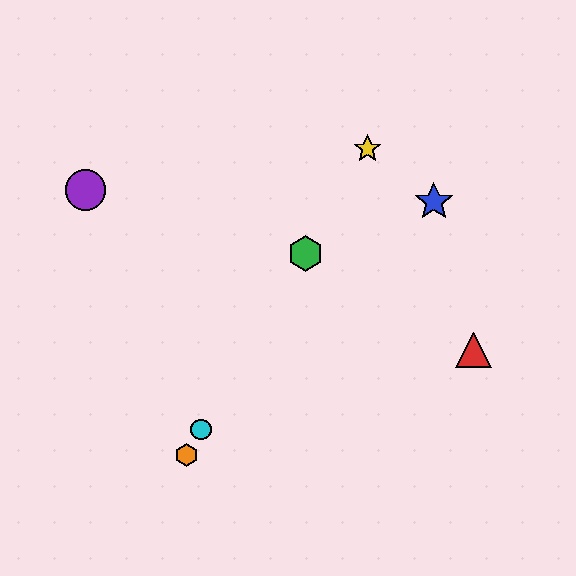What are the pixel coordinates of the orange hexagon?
The orange hexagon is at (186, 455).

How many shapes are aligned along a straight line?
4 shapes (the green hexagon, the yellow star, the orange hexagon, the cyan circle) are aligned along a straight line.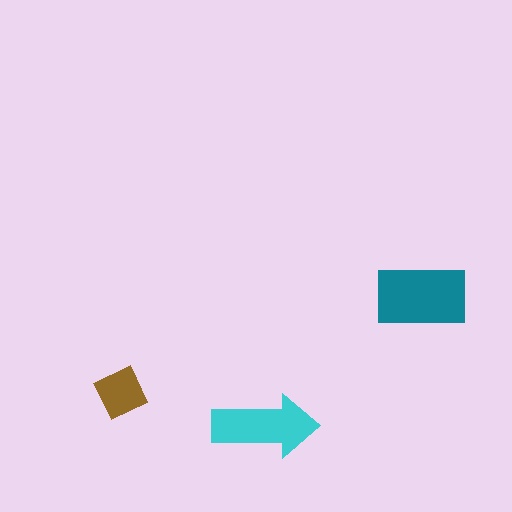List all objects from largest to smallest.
The teal rectangle, the cyan arrow, the brown square.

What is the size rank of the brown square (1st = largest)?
3rd.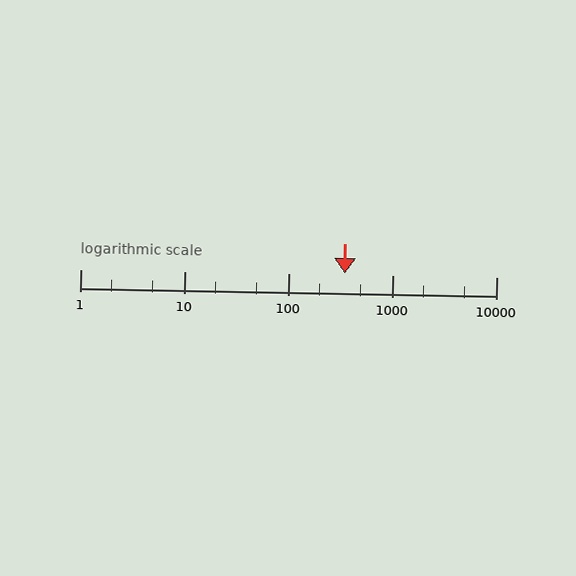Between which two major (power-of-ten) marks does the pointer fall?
The pointer is between 100 and 1000.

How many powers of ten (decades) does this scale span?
The scale spans 4 decades, from 1 to 10000.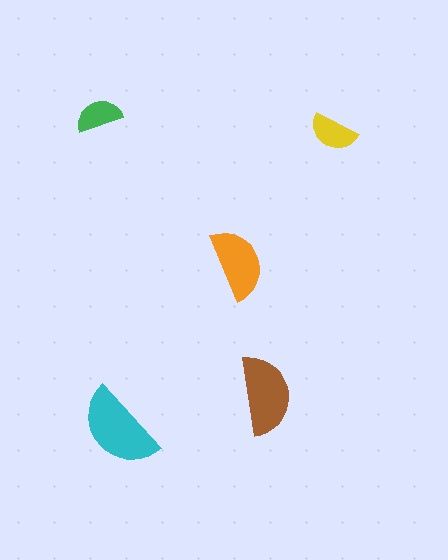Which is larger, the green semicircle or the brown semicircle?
The brown one.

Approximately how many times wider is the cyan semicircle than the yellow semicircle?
About 2 times wider.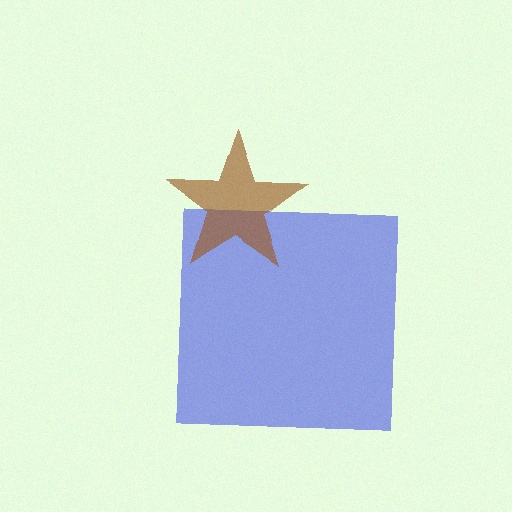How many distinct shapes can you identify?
There are 2 distinct shapes: a blue square, a brown star.